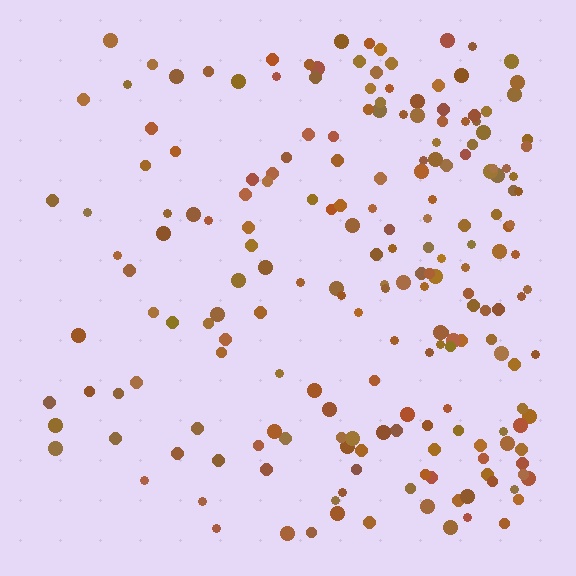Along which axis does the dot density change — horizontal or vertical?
Horizontal.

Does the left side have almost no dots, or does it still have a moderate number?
Still a moderate number, just noticeably fewer than the right.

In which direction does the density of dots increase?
From left to right, with the right side densest.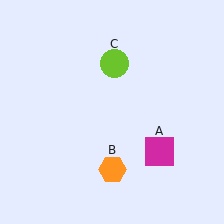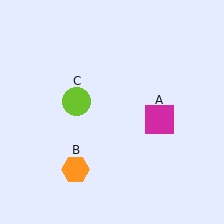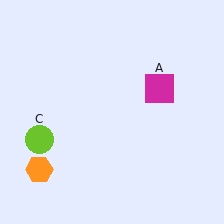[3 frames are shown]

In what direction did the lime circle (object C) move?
The lime circle (object C) moved down and to the left.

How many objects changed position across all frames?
3 objects changed position: magenta square (object A), orange hexagon (object B), lime circle (object C).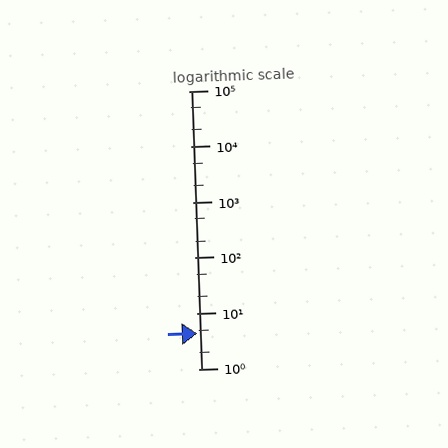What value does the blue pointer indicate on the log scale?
The pointer indicates approximately 4.4.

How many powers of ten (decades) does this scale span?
The scale spans 5 decades, from 1 to 100000.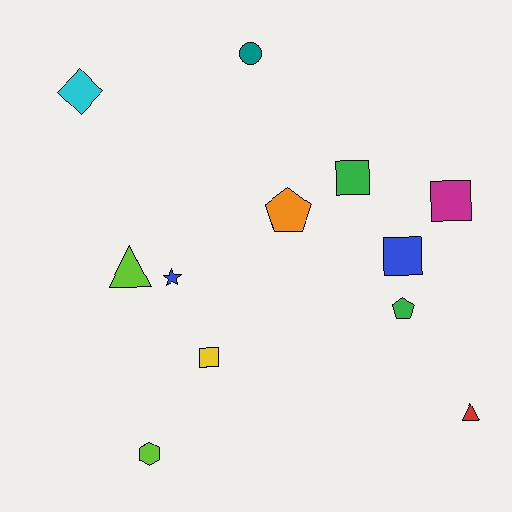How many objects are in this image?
There are 12 objects.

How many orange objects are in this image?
There is 1 orange object.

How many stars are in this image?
There is 1 star.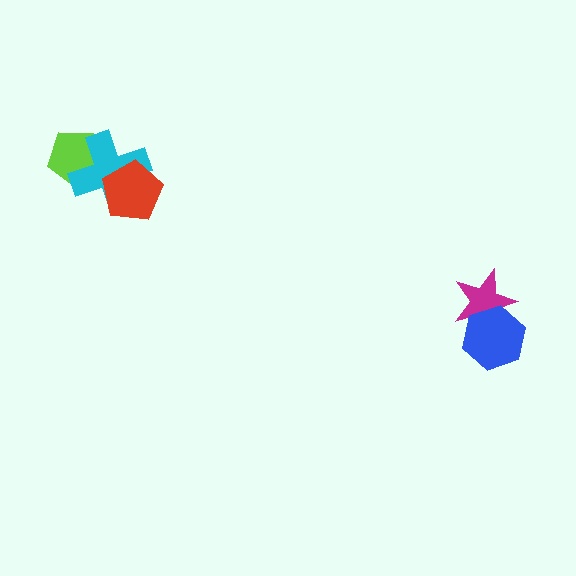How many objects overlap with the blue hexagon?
1 object overlaps with the blue hexagon.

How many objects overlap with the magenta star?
1 object overlaps with the magenta star.